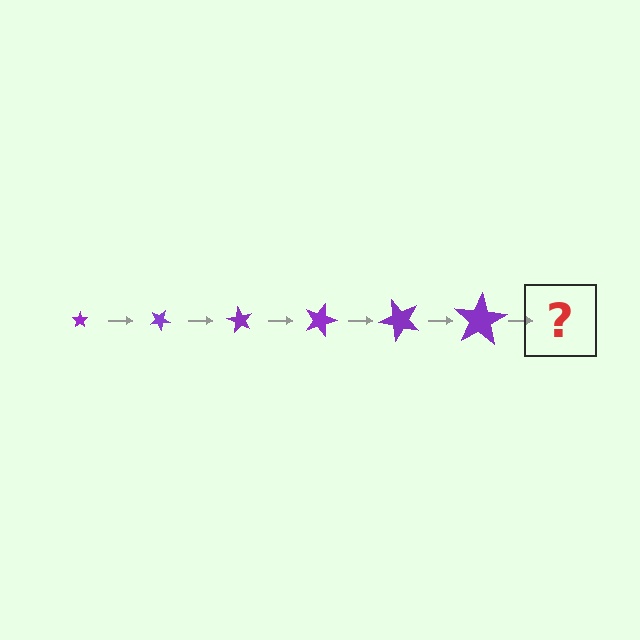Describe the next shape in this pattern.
It should be a star, larger than the previous one and rotated 180 degrees from the start.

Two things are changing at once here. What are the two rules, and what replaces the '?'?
The two rules are that the star grows larger each step and it rotates 30 degrees each step. The '?' should be a star, larger than the previous one and rotated 180 degrees from the start.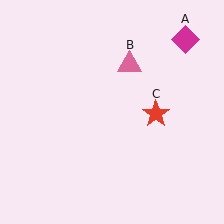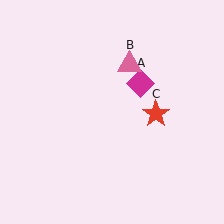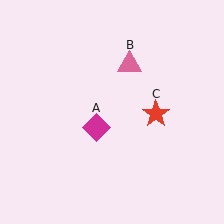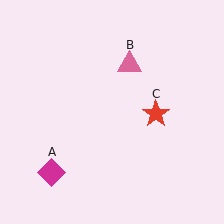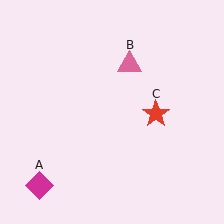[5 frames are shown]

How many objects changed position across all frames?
1 object changed position: magenta diamond (object A).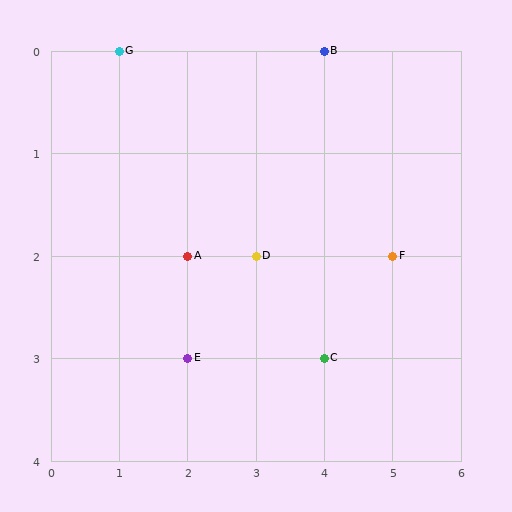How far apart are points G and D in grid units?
Points G and D are 2 columns and 2 rows apart (about 2.8 grid units diagonally).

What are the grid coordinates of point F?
Point F is at grid coordinates (5, 2).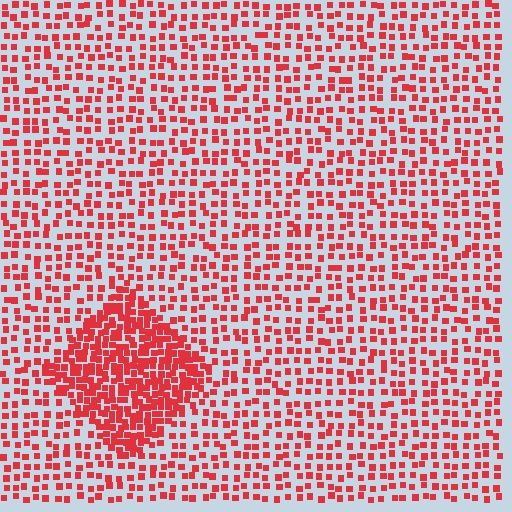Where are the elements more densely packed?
The elements are more densely packed inside the diamond boundary.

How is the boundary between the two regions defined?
The boundary is defined by a change in element density (approximately 2.3x ratio). All elements are the same color, size, and shape.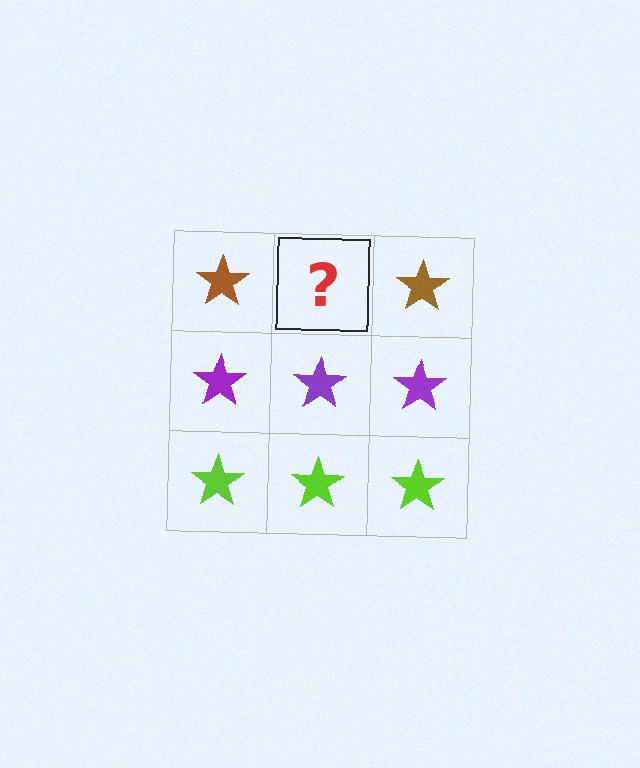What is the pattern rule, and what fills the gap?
The rule is that each row has a consistent color. The gap should be filled with a brown star.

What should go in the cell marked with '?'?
The missing cell should contain a brown star.